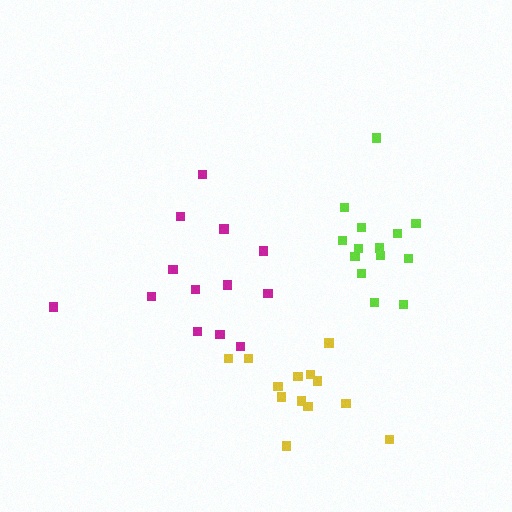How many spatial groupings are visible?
There are 3 spatial groupings.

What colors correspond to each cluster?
The clusters are colored: magenta, lime, yellow.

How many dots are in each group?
Group 1: 13 dots, Group 2: 14 dots, Group 3: 13 dots (40 total).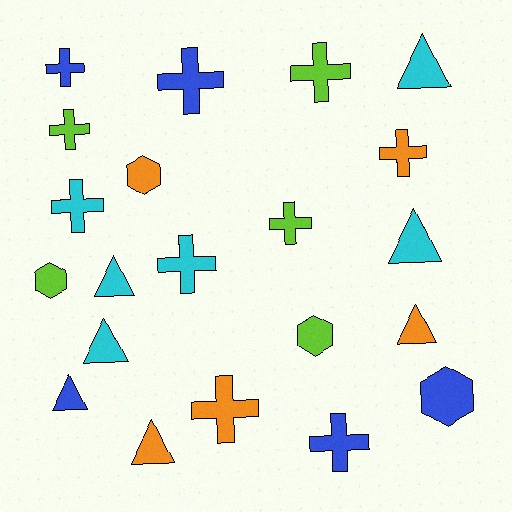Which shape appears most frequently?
Cross, with 10 objects.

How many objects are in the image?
There are 21 objects.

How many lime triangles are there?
There are no lime triangles.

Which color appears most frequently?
Cyan, with 6 objects.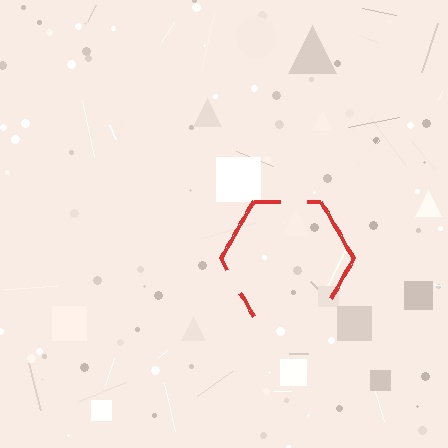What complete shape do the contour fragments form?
The contour fragments form a hexagon.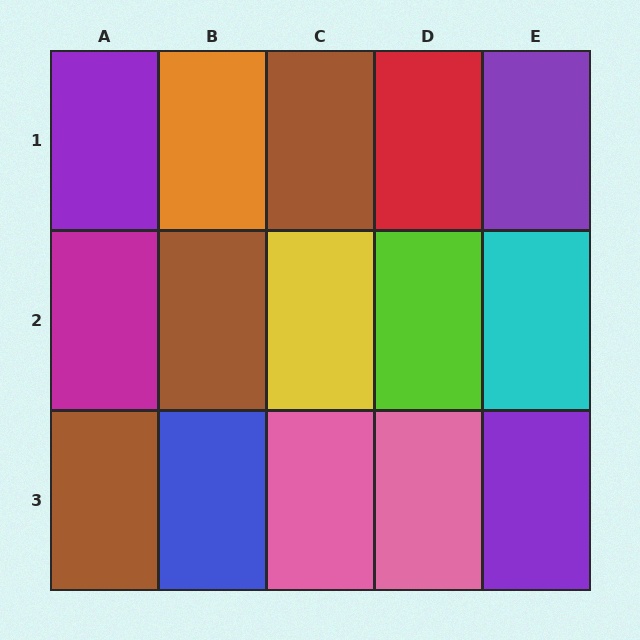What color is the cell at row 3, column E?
Purple.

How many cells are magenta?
1 cell is magenta.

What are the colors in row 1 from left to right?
Purple, orange, brown, red, purple.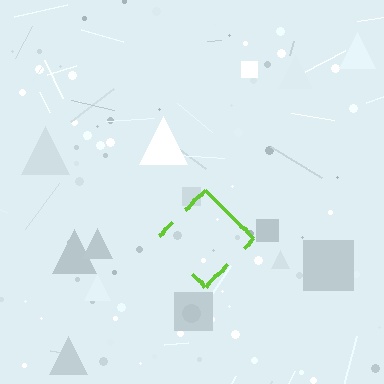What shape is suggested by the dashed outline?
The dashed outline suggests a diamond.